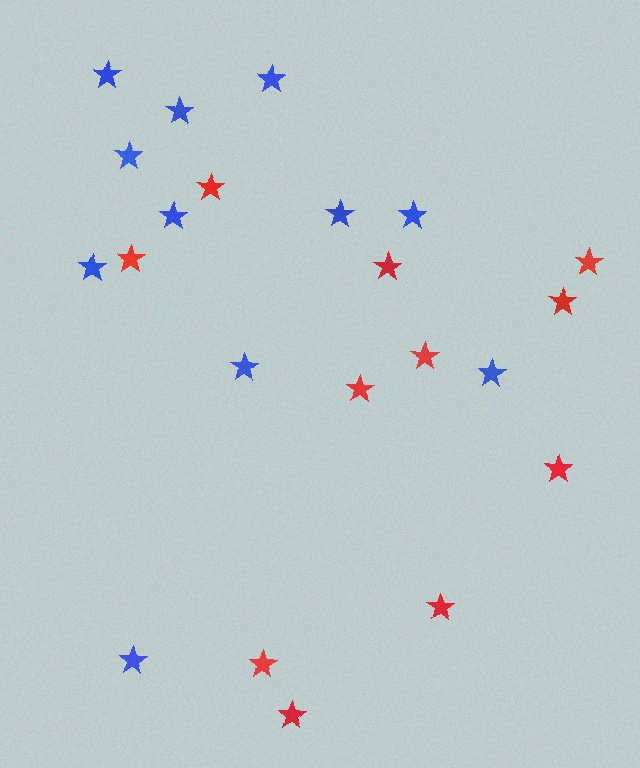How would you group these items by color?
There are 2 groups: one group of red stars (11) and one group of blue stars (11).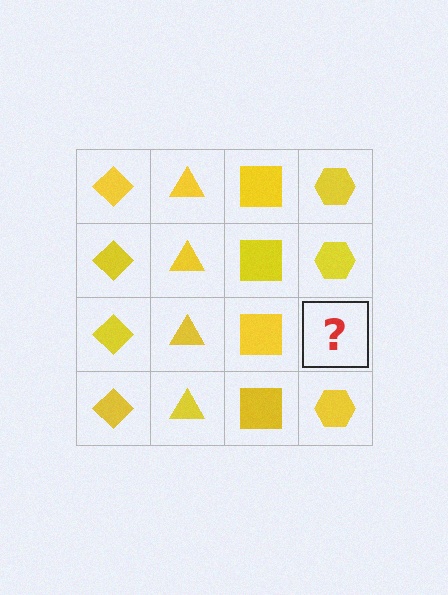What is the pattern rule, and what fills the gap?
The rule is that each column has a consistent shape. The gap should be filled with a yellow hexagon.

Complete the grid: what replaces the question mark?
The question mark should be replaced with a yellow hexagon.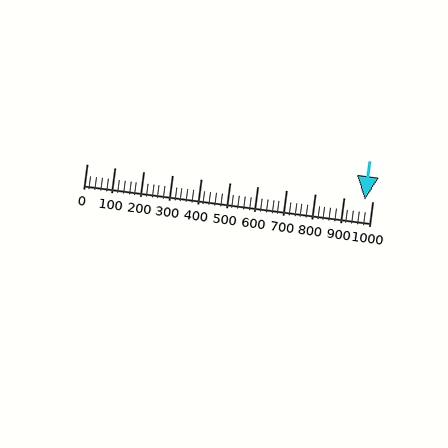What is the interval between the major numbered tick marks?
The major tick marks are spaced 100 units apart.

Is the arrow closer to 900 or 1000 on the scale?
The arrow is closer to 1000.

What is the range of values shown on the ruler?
The ruler shows values from 0 to 1000.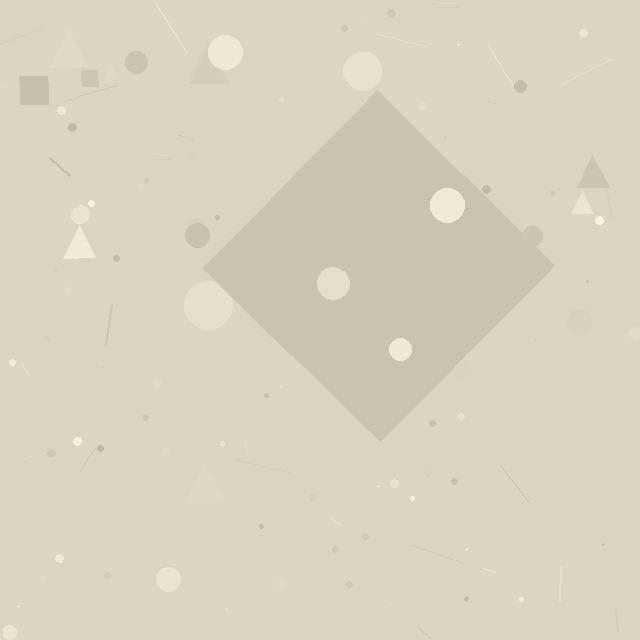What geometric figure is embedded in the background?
A diamond is embedded in the background.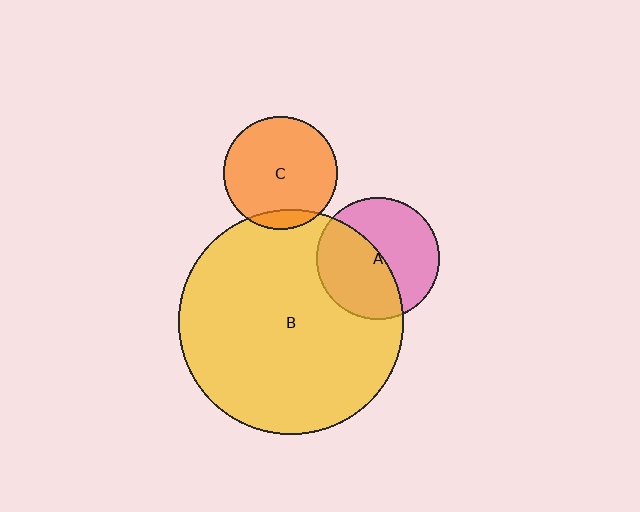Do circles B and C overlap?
Yes.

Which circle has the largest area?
Circle B (yellow).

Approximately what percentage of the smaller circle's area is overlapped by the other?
Approximately 10%.